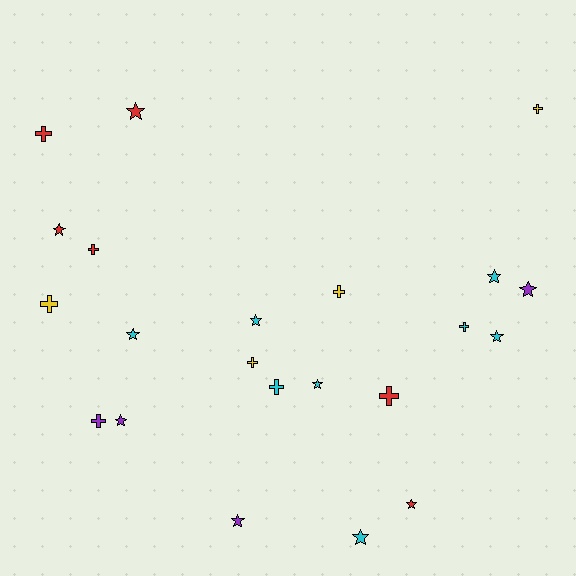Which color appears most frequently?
Cyan, with 8 objects.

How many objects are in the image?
There are 22 objects.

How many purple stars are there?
There are 3 purple stars.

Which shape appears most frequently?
Star, with 12 objects.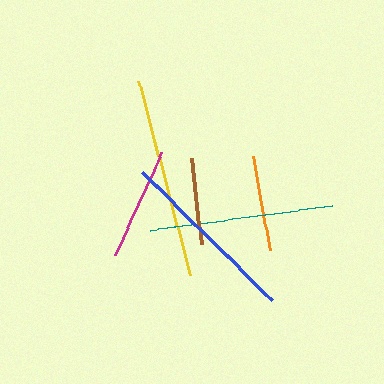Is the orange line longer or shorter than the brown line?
The orange line is longer than the brown line.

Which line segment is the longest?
The yellow line is the longest at approximately 200 pixels.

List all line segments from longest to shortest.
From longest to shortest: yellow, teal, blue, magenta, orange, brown.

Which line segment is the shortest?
The brown line is the shortest at approximately 87 pixels.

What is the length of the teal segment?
The teal segment is approximately 185 pixels long.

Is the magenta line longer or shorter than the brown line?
The magenta line is longer than the brown line.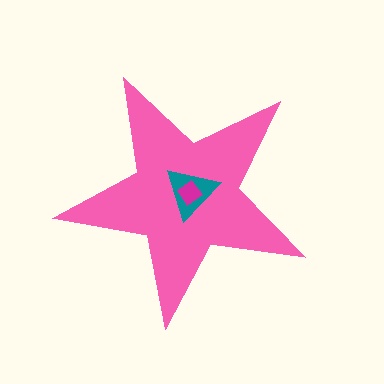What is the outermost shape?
The pink star.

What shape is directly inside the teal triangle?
The magenta diamond.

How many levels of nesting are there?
3.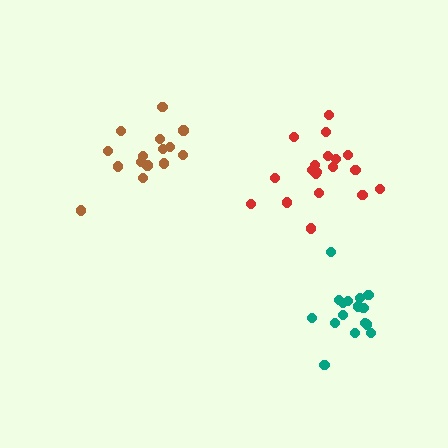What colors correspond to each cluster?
The clusters are colored: red, teal, brown.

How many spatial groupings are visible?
There are 3 spatial groupings.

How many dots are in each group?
Group 1: 19 dots, Group 2: 16 dots, Group 3: 15 dots (50 total).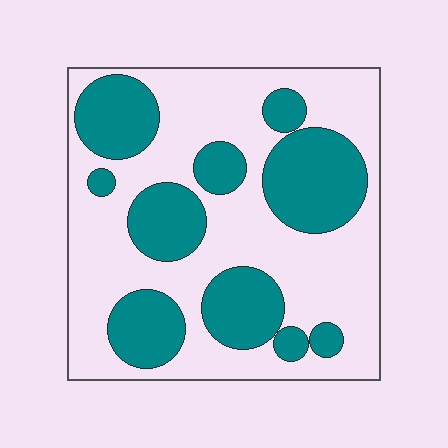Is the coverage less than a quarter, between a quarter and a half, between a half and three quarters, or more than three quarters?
Between a quarter and a half.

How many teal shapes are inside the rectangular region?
10.